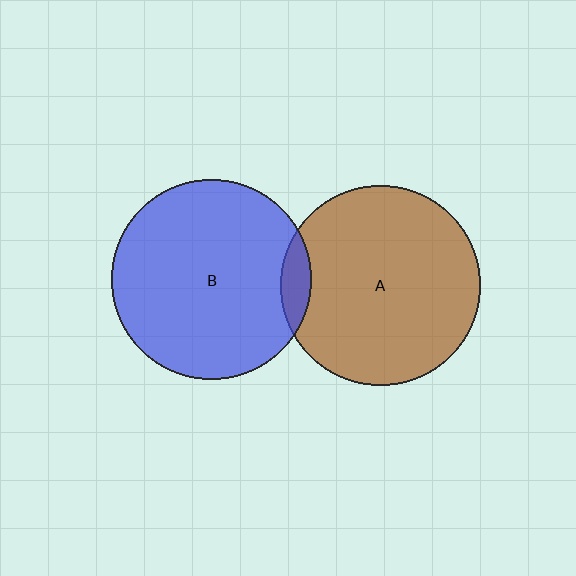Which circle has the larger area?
Circle A (brown).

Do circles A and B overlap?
Yes.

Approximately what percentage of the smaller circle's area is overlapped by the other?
Approximately 5%.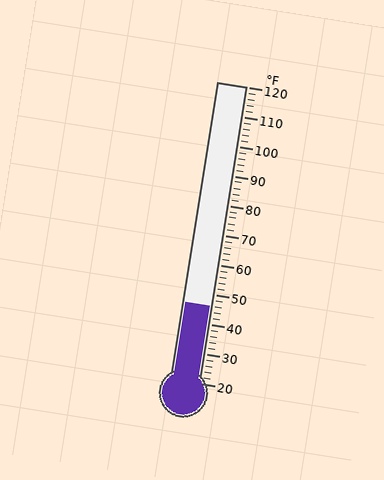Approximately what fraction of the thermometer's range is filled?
The thermometer is filled to approximately 25% of its range.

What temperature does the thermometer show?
The thermometer shows approximately 46°F.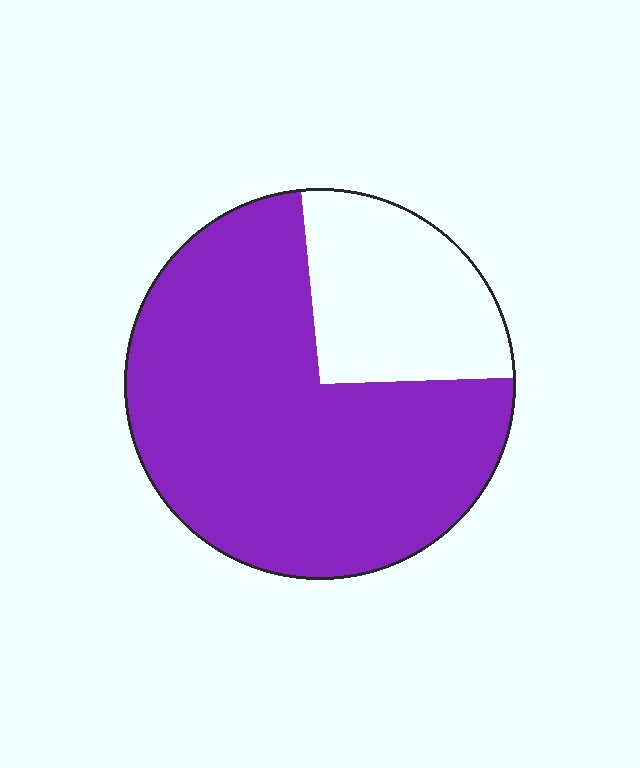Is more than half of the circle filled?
Yes.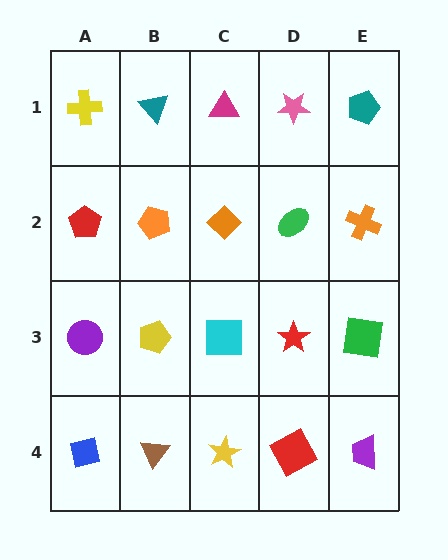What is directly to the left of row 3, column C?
A yellow pentagon.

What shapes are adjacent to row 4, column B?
A yellow pentagon (row 3, column B), a blue square (row 4, column A), a yellow star (row 4, column C).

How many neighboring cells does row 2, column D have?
4.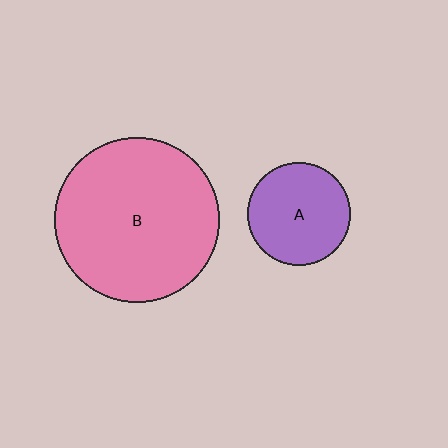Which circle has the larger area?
Circle B (pink).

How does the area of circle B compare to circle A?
Approximately 2.6 times.